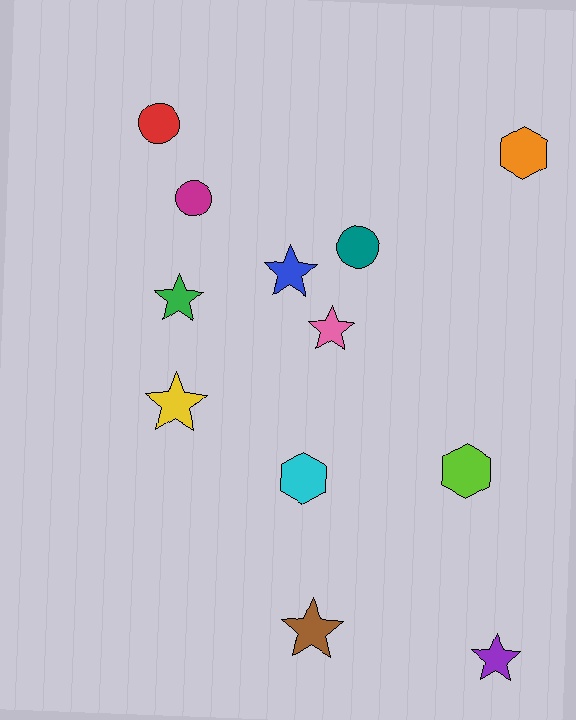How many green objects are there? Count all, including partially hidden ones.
There is 1 green object.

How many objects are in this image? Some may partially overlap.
There are 12 objects.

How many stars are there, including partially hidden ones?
There are 6 stars.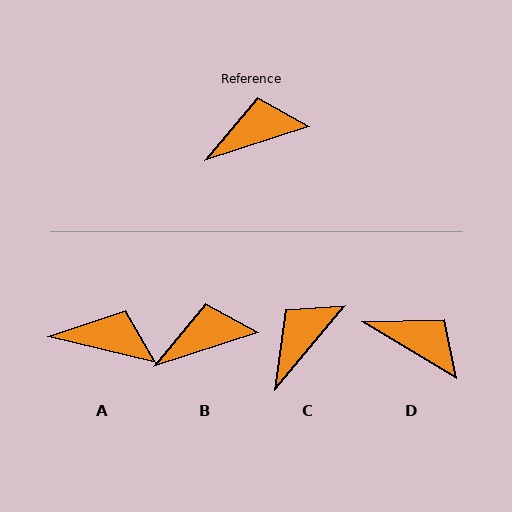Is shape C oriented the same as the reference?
No, it is off by about 32 degrees.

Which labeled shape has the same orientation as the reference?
B.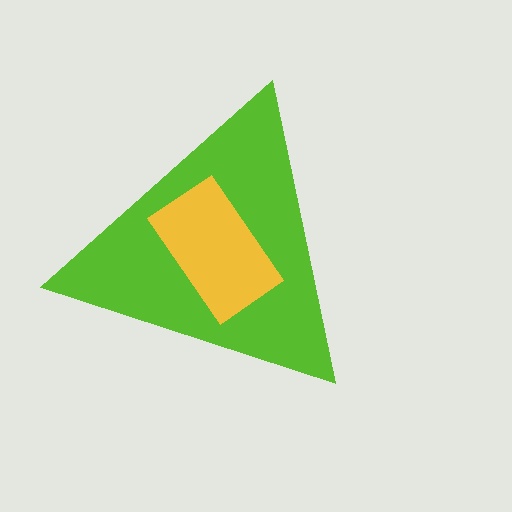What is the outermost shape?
The lime triangle.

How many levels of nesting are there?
2.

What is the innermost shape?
The yellow rectangle.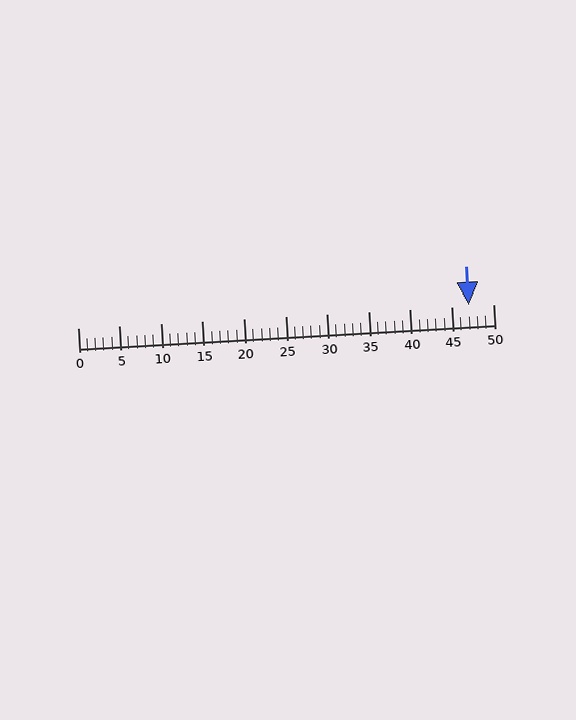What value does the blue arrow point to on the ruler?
The blue arrow points to approximately 47.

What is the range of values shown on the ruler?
The ruler shows values from 0 to 50.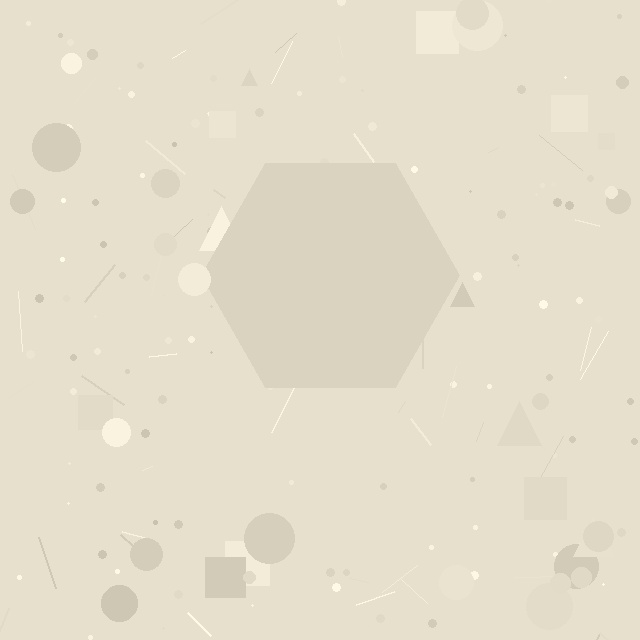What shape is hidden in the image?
A hexagon is hidden in the image.